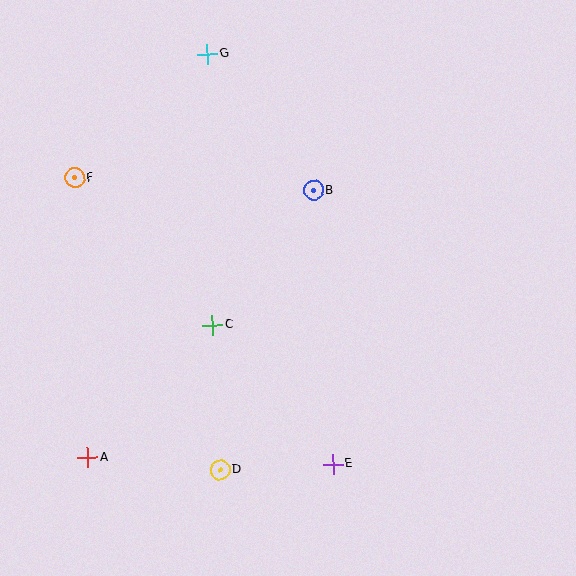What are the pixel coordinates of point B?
Point B is at (313, 190).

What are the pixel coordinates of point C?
Point C is at (213, 325).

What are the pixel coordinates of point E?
Point E is at (333, 464).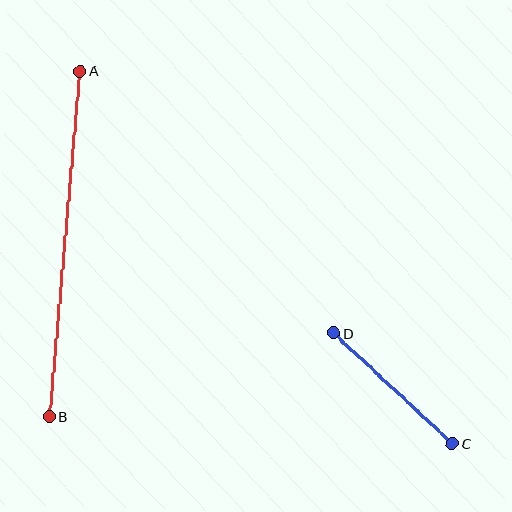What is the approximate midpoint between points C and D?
The midpoint is at approximately (393, 388) pixels.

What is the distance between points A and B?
The distance is approximately 347 pixels.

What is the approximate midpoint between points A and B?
The midpoint is at approximately (65, 244) pixels.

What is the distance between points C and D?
The distance is approximately 162 pixels.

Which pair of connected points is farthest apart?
Points A and B are farthest apart.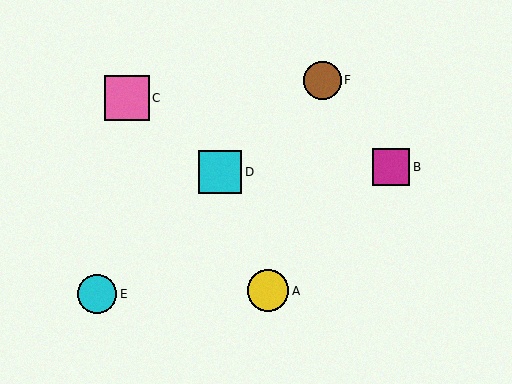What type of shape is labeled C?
Shape C is a pink square.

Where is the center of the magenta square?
The center of the magenta square is at (391, 167).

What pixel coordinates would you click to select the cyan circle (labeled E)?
Click at (97, 294) to select the cyan circle E.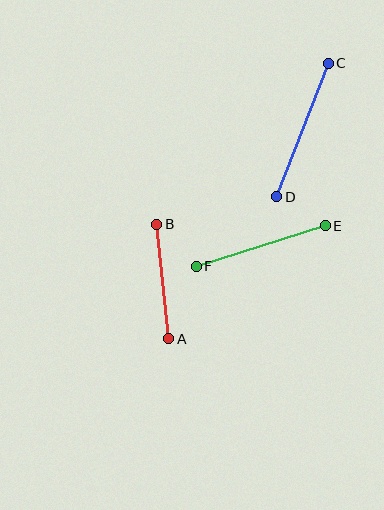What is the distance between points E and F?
The distance is approximately 135 pixels.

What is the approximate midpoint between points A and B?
The midpoint is at approximately (163, 282) pixels.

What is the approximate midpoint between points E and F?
The midpoint is at approximately (261, 246) pixels.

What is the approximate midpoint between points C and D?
The midpoint is at approximately (302, 130) pixels.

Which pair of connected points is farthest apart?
Points C and D are farthest apart.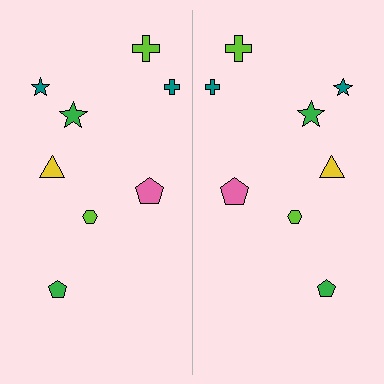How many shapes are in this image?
There are 16 shapes in this image.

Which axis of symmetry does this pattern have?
The pattern has a vertical axis of symmetry running through the center of the image.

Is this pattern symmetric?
Yes, this pattern has bilateral (reflection) symmetry.